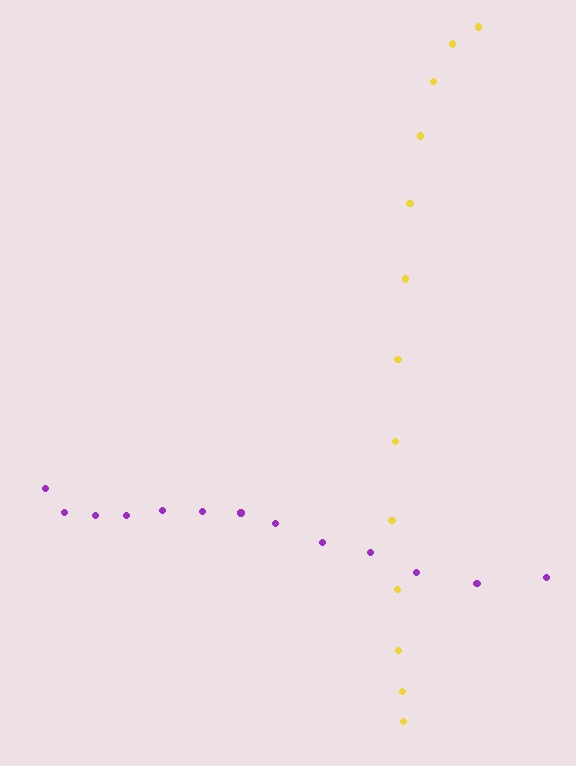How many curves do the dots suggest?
There are 2 distinct paths.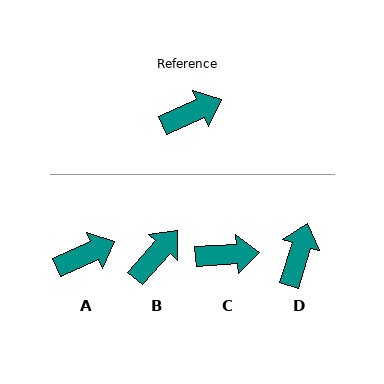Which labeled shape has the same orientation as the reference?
A.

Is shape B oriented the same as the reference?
No, it is off by about 24 degrees.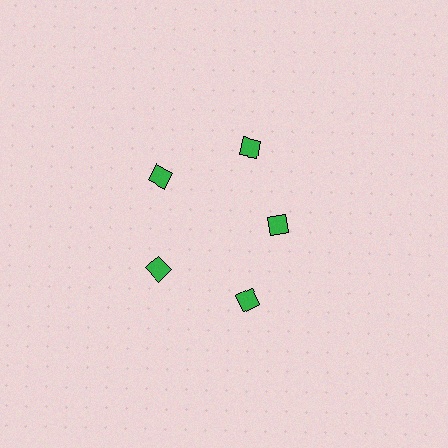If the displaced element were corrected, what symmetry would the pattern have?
It would have 5-fold rotational symmetry — the pattern would map onto itself every 72 degrees.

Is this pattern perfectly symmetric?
No. The 5 green diamonds are arranged in a ring, but one element near the 3 o'clock position is pulled inward toward the center, breaking the 5-fold rotational symmetry.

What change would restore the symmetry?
The symmetry would be restored by moving it outward, back onto the ring so that all 5 diamonds sit at equal angles and equal distance from the center.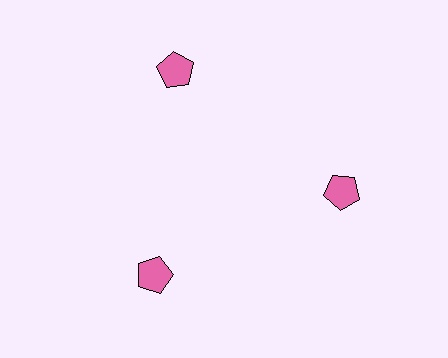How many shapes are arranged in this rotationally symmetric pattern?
There are 3 shapes, arranged in 3 groups of 1.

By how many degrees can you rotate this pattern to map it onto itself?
The pattern maps onto itself every 120 degrees of rotation.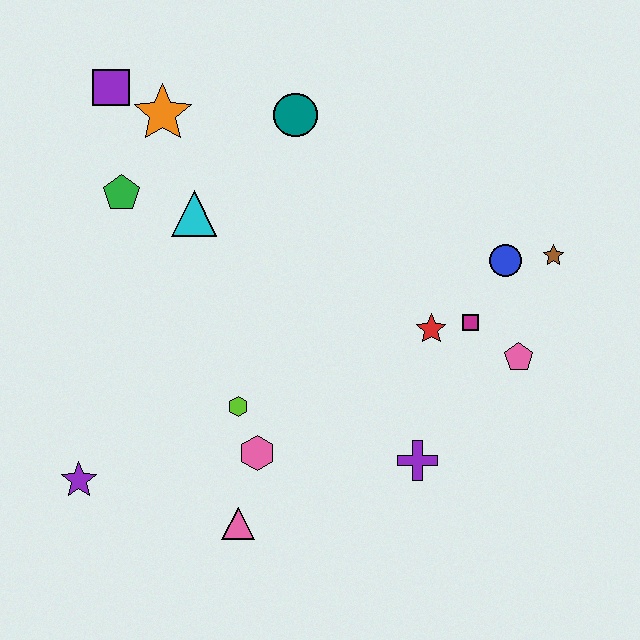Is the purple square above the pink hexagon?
Yes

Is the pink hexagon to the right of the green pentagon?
Yes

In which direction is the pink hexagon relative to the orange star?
The pink hexagon is below the orange star.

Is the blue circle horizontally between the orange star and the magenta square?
No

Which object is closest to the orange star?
The purple square is closest to the orange star.